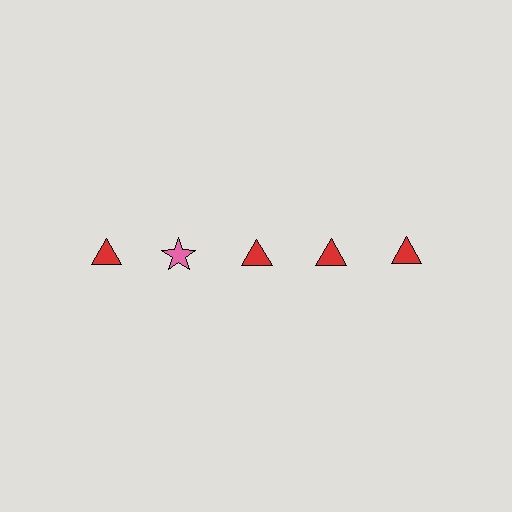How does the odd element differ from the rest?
It differs in both color (pink instead of red) and shape (star instead of triangle).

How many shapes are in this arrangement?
There are 5 shapes arranged in a grid pattern.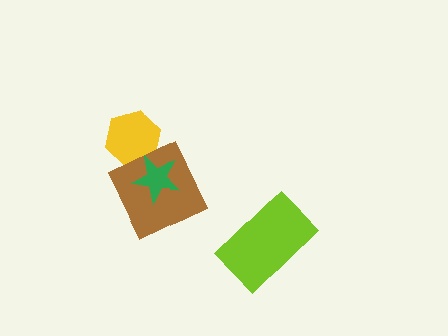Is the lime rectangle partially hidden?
No, no other shape covers it.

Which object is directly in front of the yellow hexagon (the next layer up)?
The brown square is directly in front of the yellow hexagon.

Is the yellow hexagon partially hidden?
Yes, it is partially covered by another shape.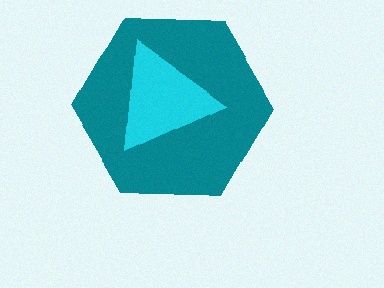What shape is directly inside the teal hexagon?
The cyan triangle.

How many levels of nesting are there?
2.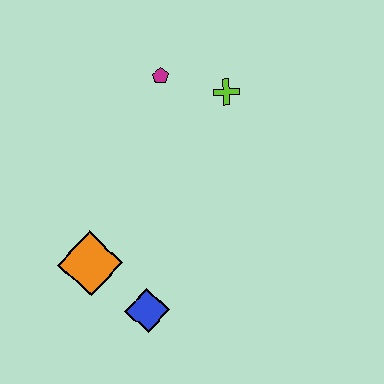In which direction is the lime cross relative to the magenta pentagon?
The lime cross is to the right of the magenta pentagon.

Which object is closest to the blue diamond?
The orange diamond is closest to the blue diamond.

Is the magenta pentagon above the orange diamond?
Yes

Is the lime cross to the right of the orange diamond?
Yes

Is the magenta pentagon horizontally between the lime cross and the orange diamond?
Yes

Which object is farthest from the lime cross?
The blue diamond is farthest from the lime cross.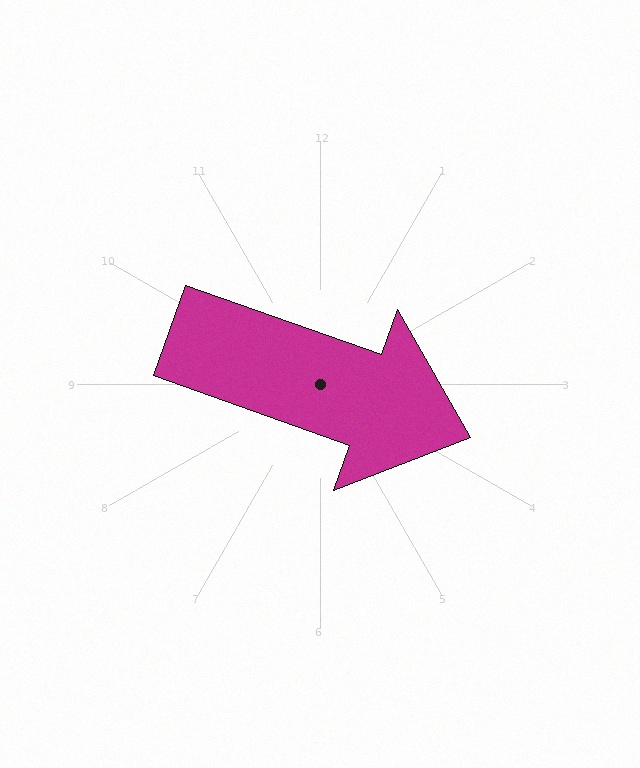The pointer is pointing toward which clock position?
Roughly 4 o'clock.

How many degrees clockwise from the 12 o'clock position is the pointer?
Approximately 110 degrees.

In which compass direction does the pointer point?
East.